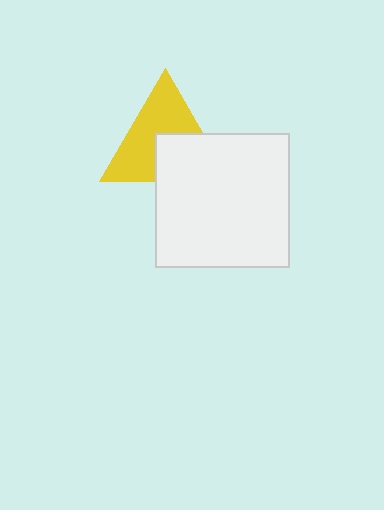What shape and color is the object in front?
The object in front is a white rectangle.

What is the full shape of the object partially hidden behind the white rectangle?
The partially hidden object is a yellow triangle.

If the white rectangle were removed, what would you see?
You would see the complete yellow triangle.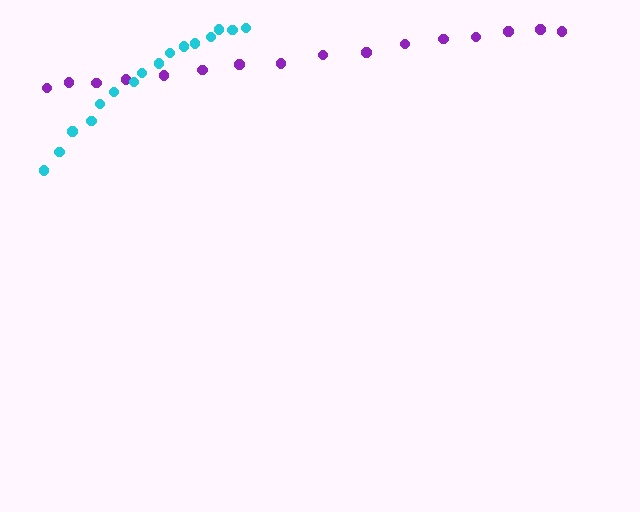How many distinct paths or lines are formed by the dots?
There are 2 distinct paths.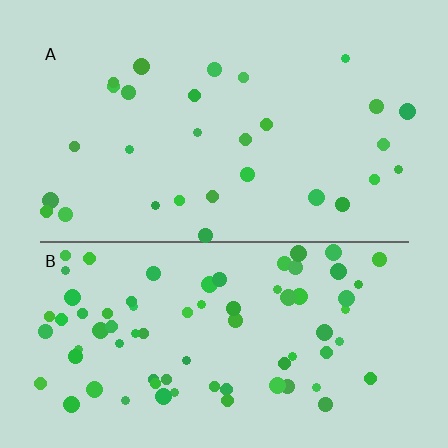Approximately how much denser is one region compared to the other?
Approximately 2.6× — region B over region A.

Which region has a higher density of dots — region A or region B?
B (the bottom).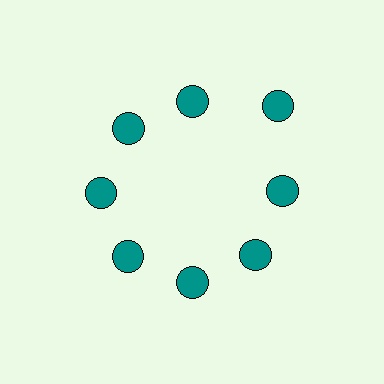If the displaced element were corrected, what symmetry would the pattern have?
It would have 8-fold rotational symmetry — the pattern would map onto itself every 45 degrees.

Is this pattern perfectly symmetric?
No. The 8 teal circles are arranged in a ring, but one element near the 2 o'clock position is pushed outward from the center, breaking the 8-fold rotational symmetry.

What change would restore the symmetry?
The symmetry would be restored by moving it inward, back onto the ring so that all 8 circles sit at equal angles and equal distance from the center.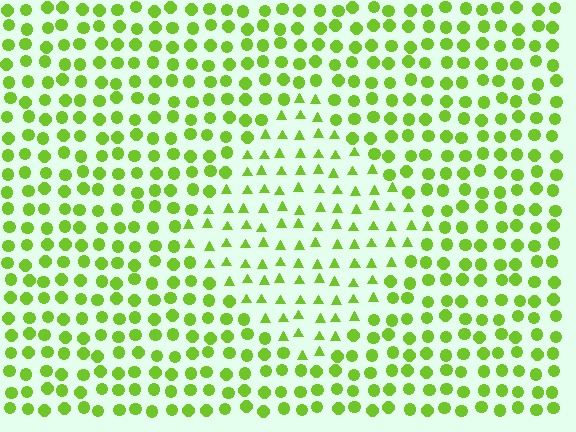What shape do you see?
I see a diamond.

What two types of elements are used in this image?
The image uses triangles inside the diamond region and circles outside it.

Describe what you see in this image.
The image is filled with small lime elements arranged in a uniform grid. A diamond-shaped region contains triangles, while the surrounding area contains circles. The boundary is defined purely by the change in element shape.